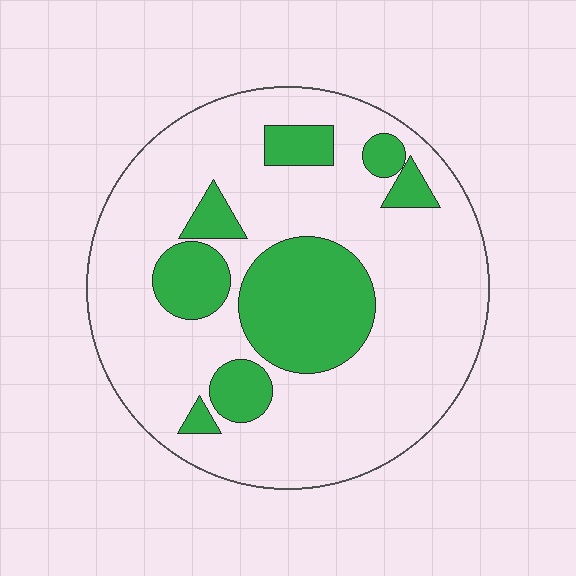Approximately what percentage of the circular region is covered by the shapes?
Approximately 25%.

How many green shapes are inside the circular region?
8.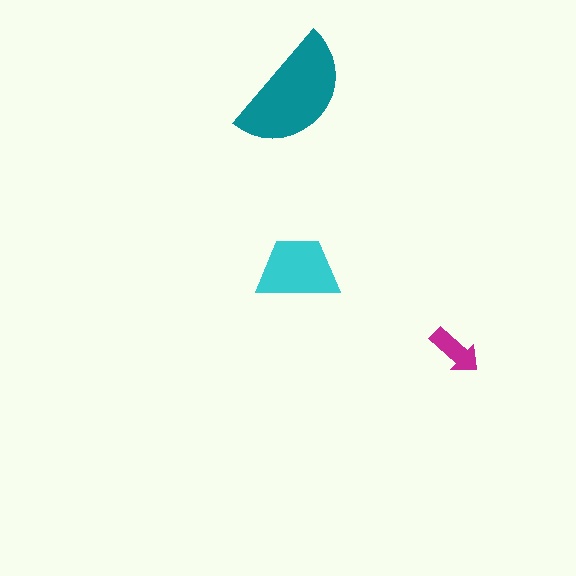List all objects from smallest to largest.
The magenta arrow, the cyan trapezoid, the teal semicircle.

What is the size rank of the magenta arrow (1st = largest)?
3rd.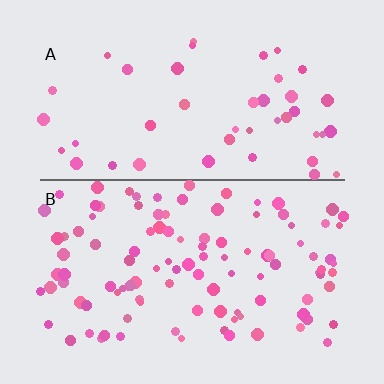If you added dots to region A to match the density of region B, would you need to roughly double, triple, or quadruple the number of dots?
Approximately double.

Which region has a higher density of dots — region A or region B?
B (the bottom).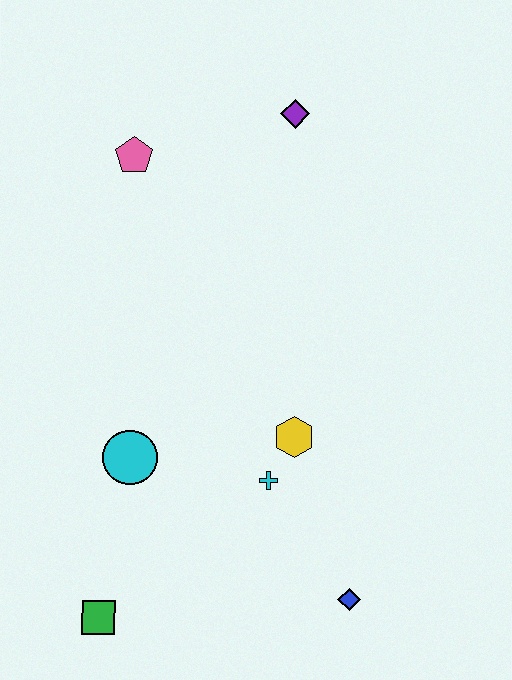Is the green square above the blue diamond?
No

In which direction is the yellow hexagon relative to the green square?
The yellow hexagon is to the right of the green square.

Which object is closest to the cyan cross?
The yellow hexagon is closest to the cyan cross.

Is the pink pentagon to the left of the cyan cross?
Yes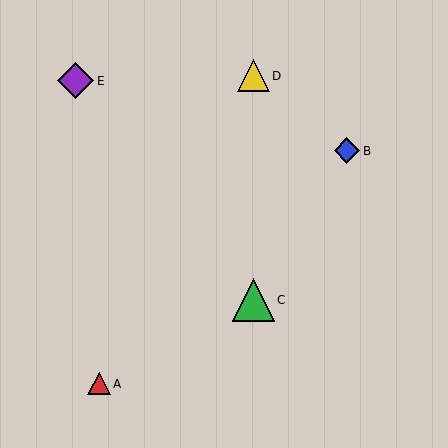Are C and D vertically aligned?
Yes, both are at x≈253.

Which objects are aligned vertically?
Objects C, D are aligned vertically.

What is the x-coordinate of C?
Object C is at x≈253.